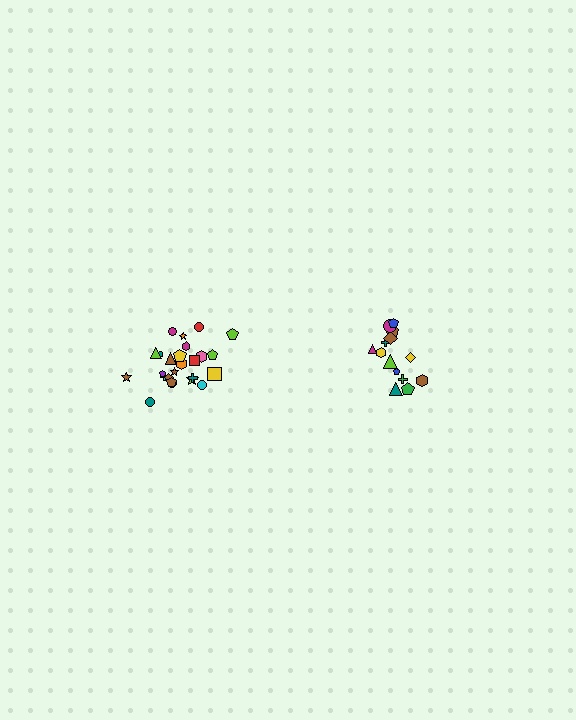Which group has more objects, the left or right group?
The left group.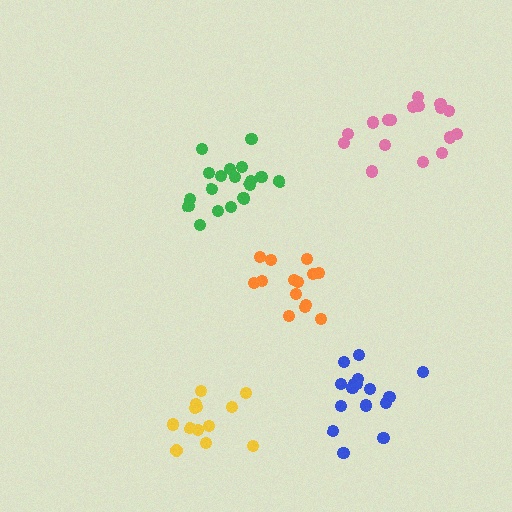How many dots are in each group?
Group 1: 14 dots, Group 2: 19 dots, Group 3: 16 dots, Group 4: 17 dots, Group 5: 13 dots (79 total).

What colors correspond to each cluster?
The clusters are colored: orange, green, blue, pink, yellow.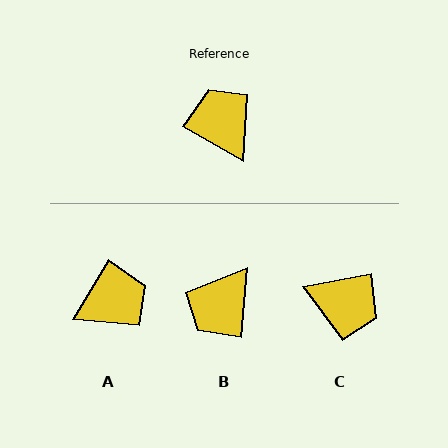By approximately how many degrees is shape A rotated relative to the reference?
Approximately 91 degrees clockwise.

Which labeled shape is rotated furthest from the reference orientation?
C, about 139 degrees away.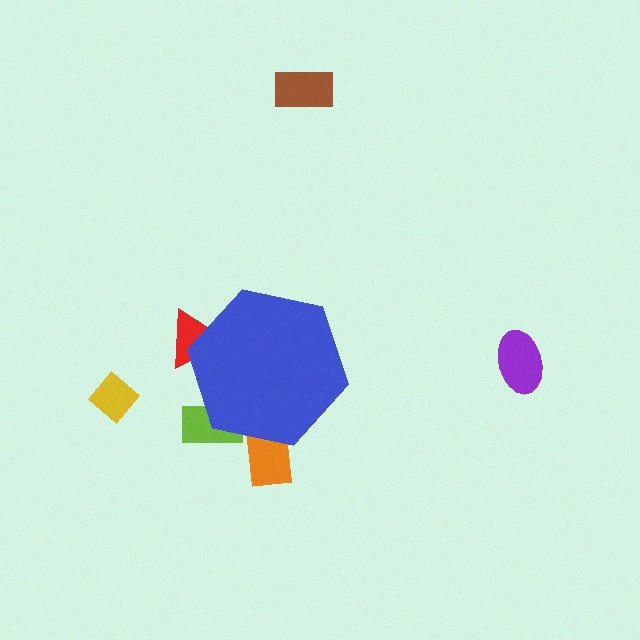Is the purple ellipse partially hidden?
No, the purple ellipse is fully visible.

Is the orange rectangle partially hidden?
Yes, the orange rectangle is partially hidden behind the blue hexagon.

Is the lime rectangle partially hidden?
Yes, the lime rectangle is partially hidden behind the blue hexagon.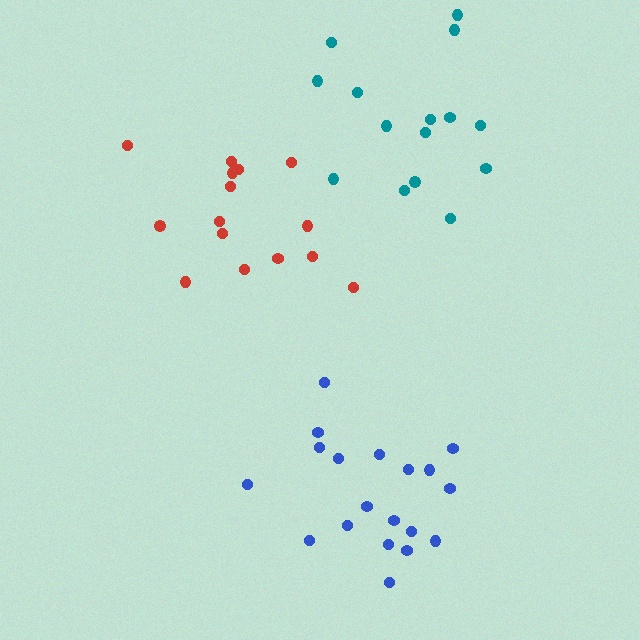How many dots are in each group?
Group 1: 15 dots, Group 2: 15 dots, Group 3: 19 dots (49 total).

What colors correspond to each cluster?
The clusters are colored: teal, red, blue.